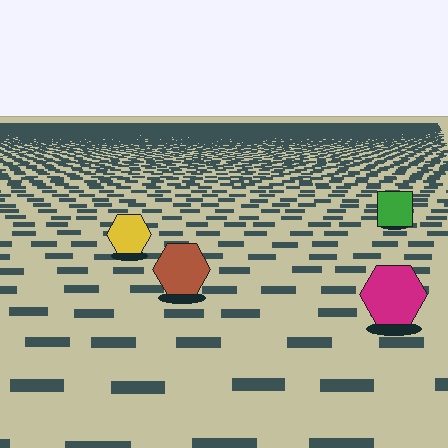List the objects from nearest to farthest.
From nearest to farthest: the magenta hexagon, the brown hexagon, the yellow hexagon, the green square.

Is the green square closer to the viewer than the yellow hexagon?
No. The yellow hexagon is closer — you can tell from the texture gradient: the ground texture is coarser near it.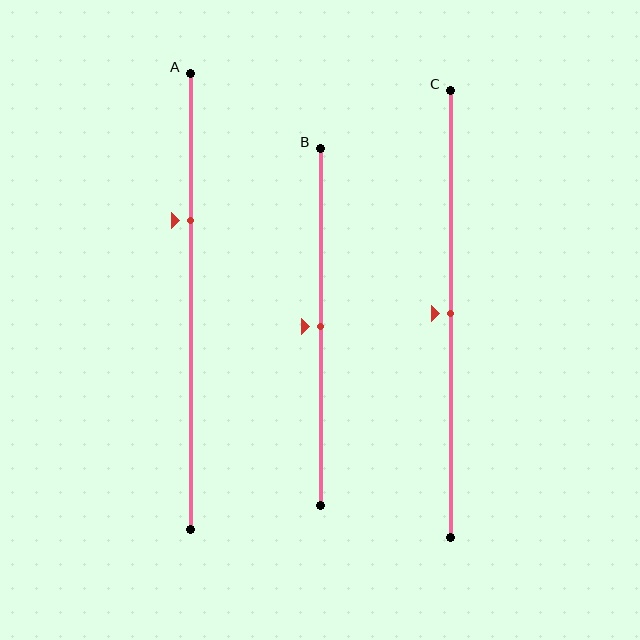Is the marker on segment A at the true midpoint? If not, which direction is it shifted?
No, the marker on segment A is shifted upward by about 18% of the segment length.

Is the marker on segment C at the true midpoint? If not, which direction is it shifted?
Yes, the marker on segment C is at the true midpoint.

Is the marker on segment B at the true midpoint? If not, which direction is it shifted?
Yes, the marker on segment B is at the true midpoint.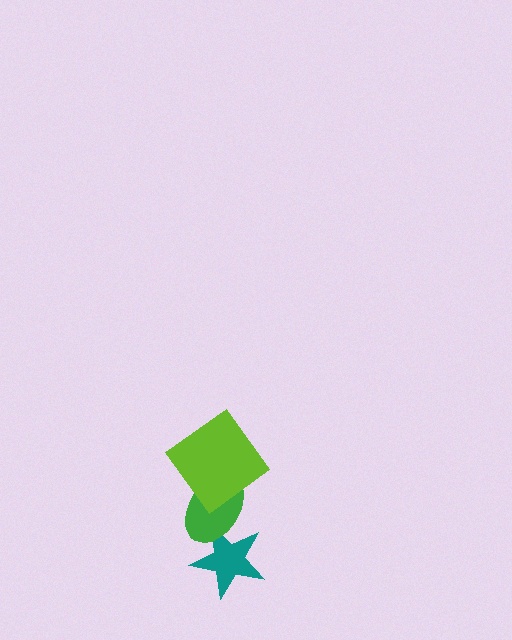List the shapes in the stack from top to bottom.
From top to bottom: the lime diamond, the green ellipse, the teal star.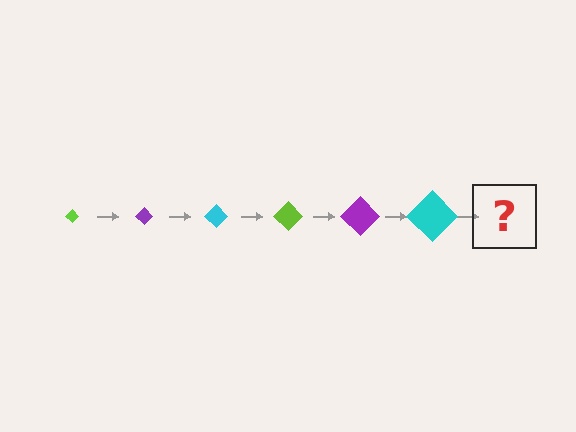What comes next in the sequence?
The next element should be a lime diamond, larger than the previous one.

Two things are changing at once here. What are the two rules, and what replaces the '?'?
The two rules are that the diamond grows larger each step and the color cycles through lime, purple, and cyan. The '?' should be a lime diamond, larger than the previous one.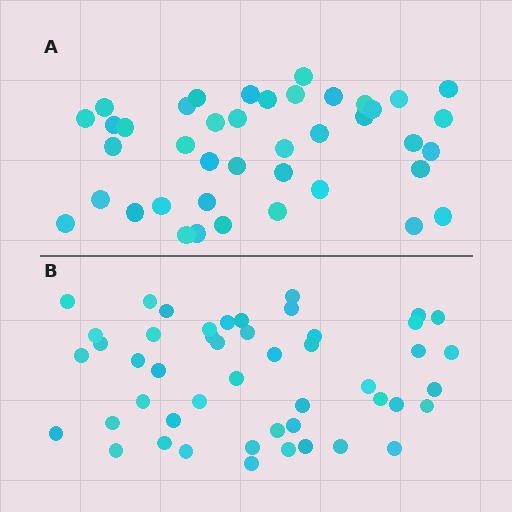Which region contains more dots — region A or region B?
Region B (the bottom region) has more dots.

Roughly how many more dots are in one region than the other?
Region B has roughly 8 or so more dots than region A.